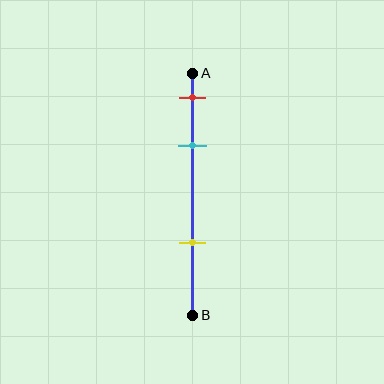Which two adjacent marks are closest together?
The red and cyan marks are the closest adjacent pair.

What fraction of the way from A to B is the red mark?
The red mark is approximately 10% (0.1) of the way from A to B.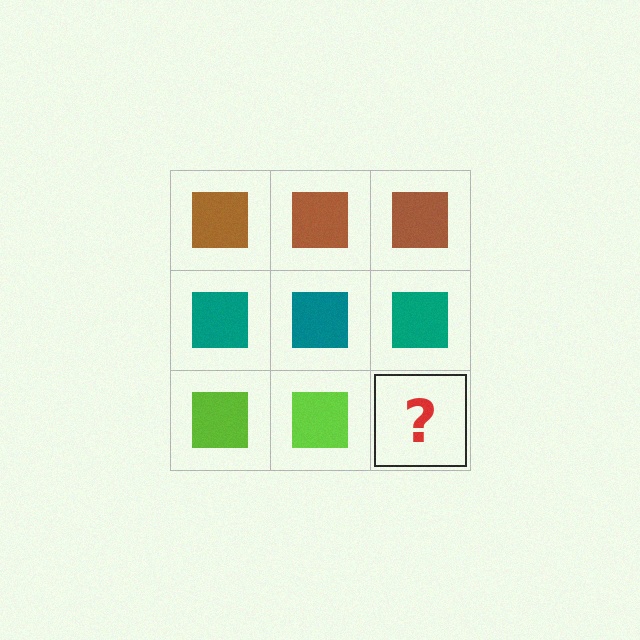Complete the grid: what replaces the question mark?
The question mark should be replaced with a lime square.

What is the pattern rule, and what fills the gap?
The rule is that each row has a consistent color. The gap should be filled with a lime square.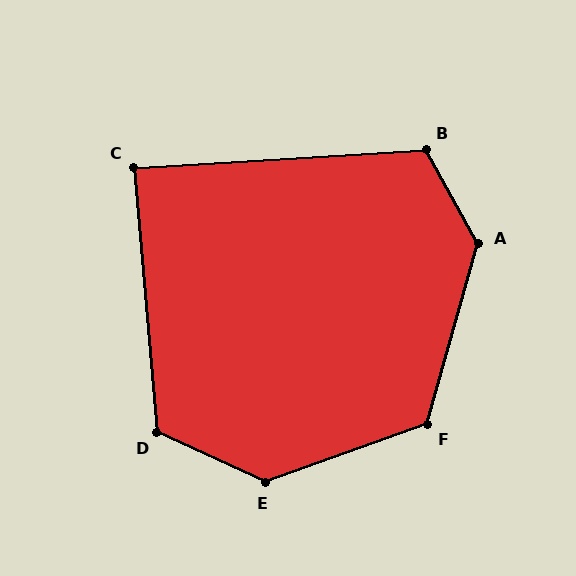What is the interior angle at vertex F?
Approximately 125 degrees (obtuse).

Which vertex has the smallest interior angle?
C, at approximately 89 degrees.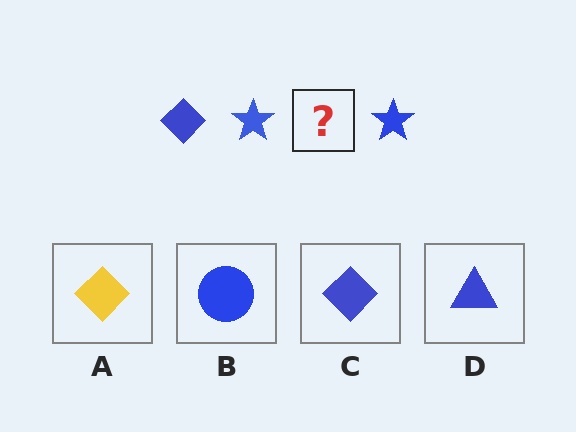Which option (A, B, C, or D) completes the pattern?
C.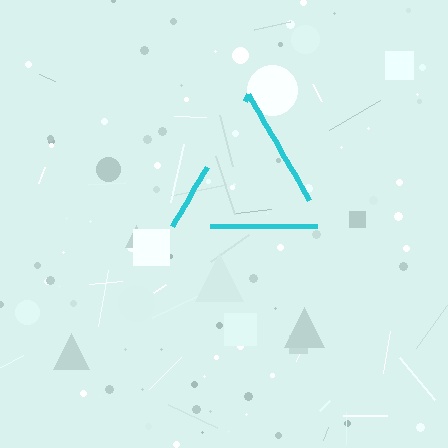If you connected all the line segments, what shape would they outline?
They would outline a triangle.